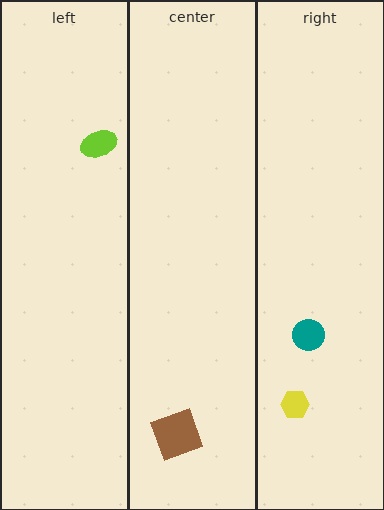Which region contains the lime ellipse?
The left region.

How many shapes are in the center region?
1.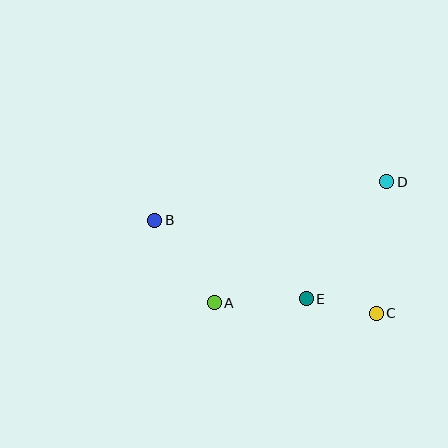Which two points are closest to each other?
Points C and E are closest to each other.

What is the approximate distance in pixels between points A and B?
The distance between A and B is approximately 101 pixels.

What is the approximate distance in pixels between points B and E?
The distance between B and E is approximately 170 pixels.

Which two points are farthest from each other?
Points B and C are farthest from each other.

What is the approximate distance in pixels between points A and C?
The distance between A and C is approximately 163 pixels.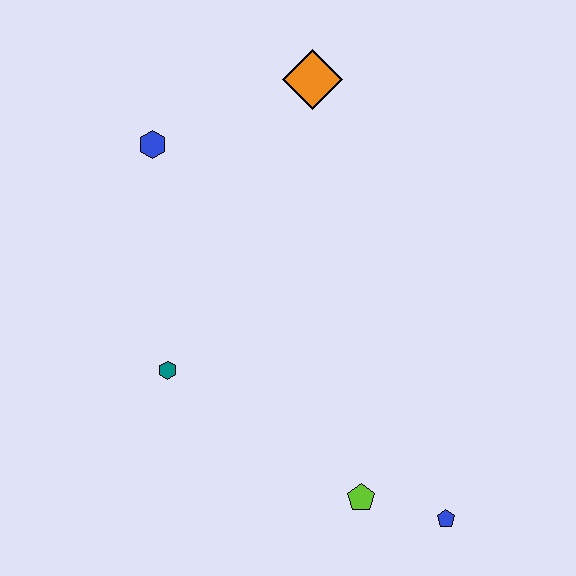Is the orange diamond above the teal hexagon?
Yes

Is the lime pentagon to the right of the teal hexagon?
Yes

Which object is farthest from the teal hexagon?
The orange diamond is farthest from the teal hexagon.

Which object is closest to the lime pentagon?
The blue pentagon is closest to the lime pentagon.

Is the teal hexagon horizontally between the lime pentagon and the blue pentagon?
No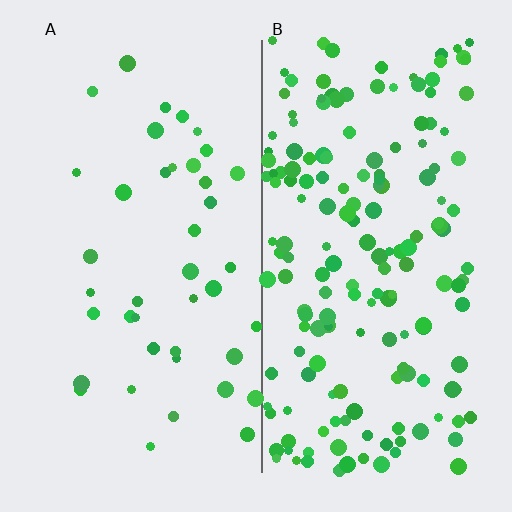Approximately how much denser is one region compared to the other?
Approximately 4.2× — region B over region A.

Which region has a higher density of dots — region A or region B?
B (the right).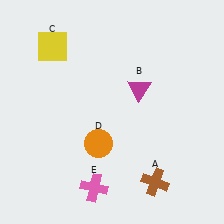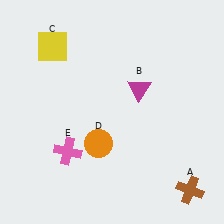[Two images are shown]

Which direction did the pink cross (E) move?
The pink cross (E) moved up.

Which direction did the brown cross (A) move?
The brown cross (A) moved right.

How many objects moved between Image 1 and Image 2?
2 objects moved between the two images.